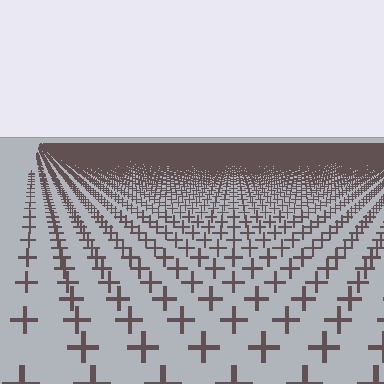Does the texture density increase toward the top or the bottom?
Density increases toward the top.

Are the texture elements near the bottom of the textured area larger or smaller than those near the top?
Larger. Near the bottom, elements are closer to the viewer and appear at a bigger on-screen size.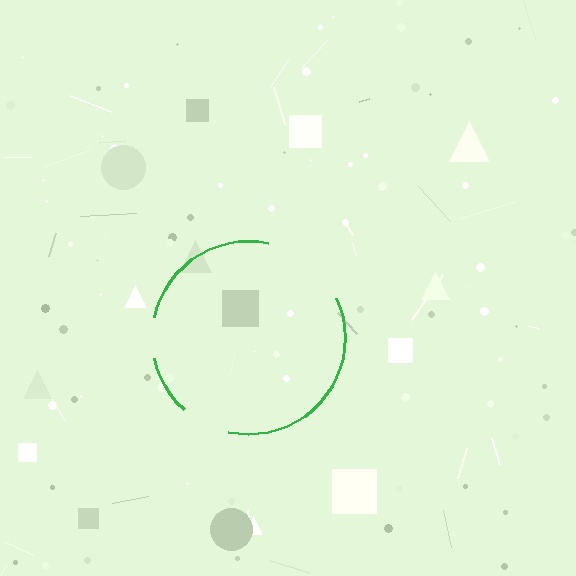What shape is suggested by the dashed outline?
The dashed outline suggests a circle.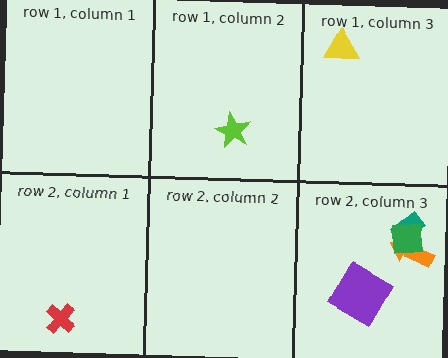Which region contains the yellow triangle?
The row 1, column 3 region.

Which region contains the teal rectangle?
The row 2, column 3 region.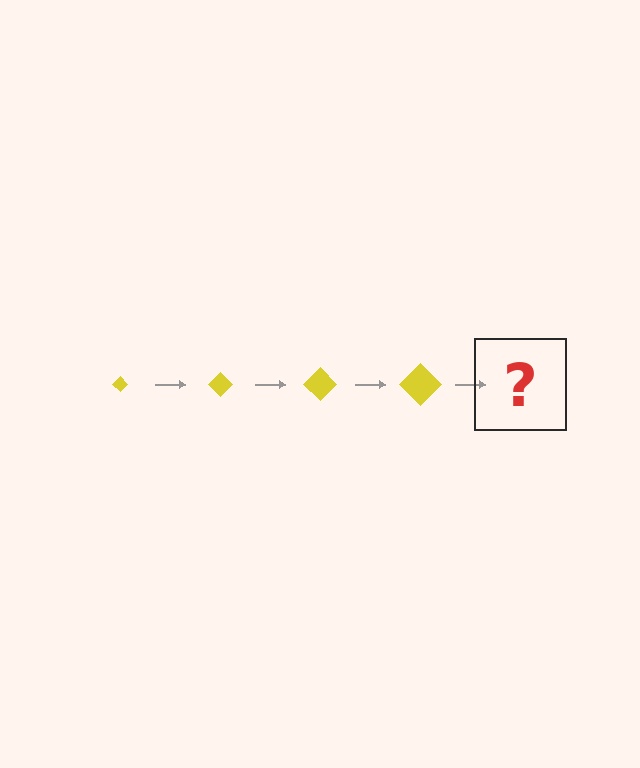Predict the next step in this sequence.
The next step is a yellow diamond, larger than the previous one.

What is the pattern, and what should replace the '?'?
The pattern is that the diamond gets progressively larger each step. The '?' should be a yellow diamond, larger than the previous one.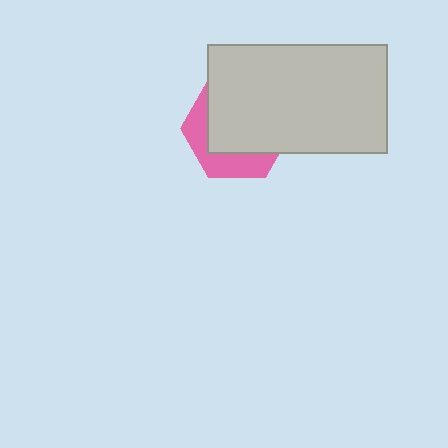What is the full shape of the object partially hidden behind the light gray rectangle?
The partially hidden object is a pink hexagon.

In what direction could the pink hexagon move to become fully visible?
The pink hexagon could move toward the lower-left. That would shift it out from behind the light gray rectangle entirely.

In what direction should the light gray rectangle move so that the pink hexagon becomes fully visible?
The light gray rectangle should move toward the upper-right. That is the shortest direction to clear the overlap and leave the pink hexagon fully visible.